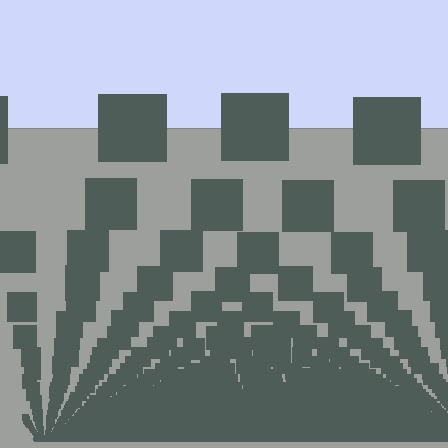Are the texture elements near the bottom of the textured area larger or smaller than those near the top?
Smaller. The gradient is inverted — elements near the bottom are smaller and denser.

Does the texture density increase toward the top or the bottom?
Density increases toward the bottom.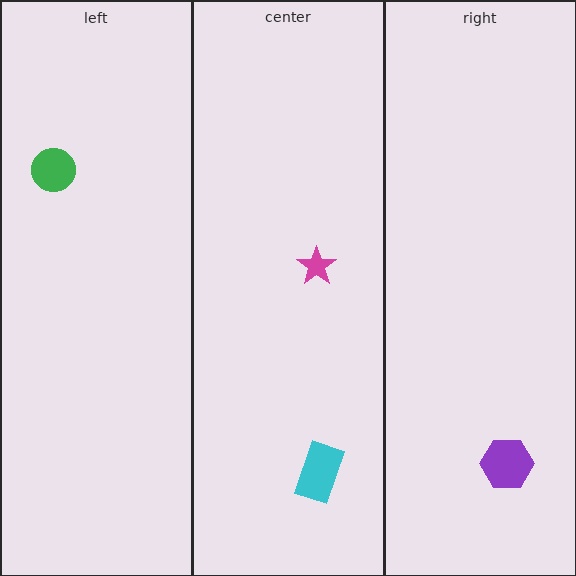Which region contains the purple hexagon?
The right region.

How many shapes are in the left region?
1.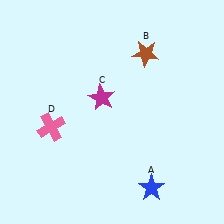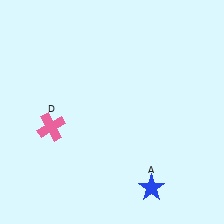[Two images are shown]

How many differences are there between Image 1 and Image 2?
There are 2 differences between the two images.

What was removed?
The brown star (B), the magenta star (C) were removed in Image 2.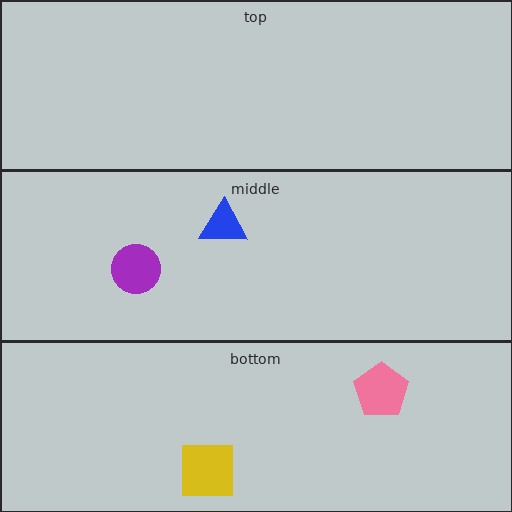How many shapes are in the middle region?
2.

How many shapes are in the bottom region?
2.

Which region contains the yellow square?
The bottom region.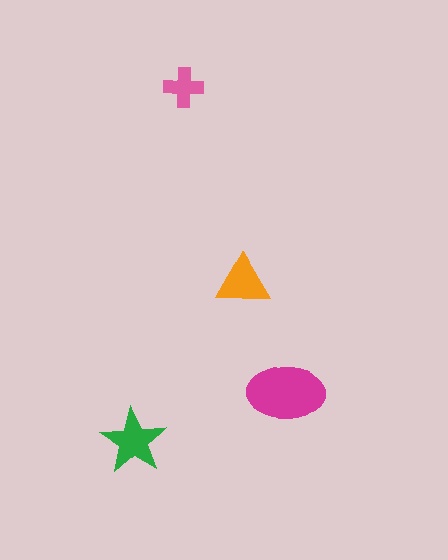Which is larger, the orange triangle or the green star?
The green star.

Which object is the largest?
The magenta ellipse.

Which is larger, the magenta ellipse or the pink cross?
The magenta ellipse.